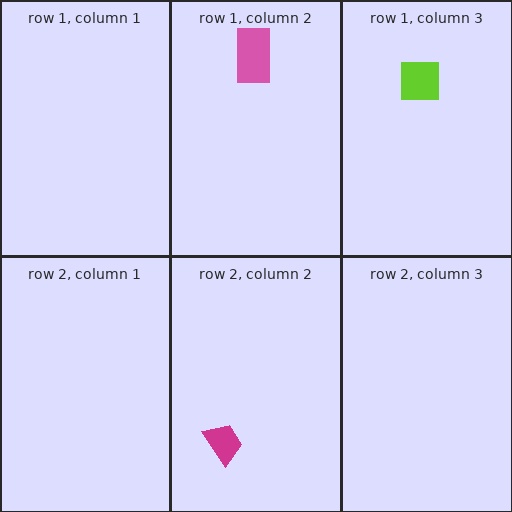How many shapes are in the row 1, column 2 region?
1.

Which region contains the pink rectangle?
The row 1, column 2 region.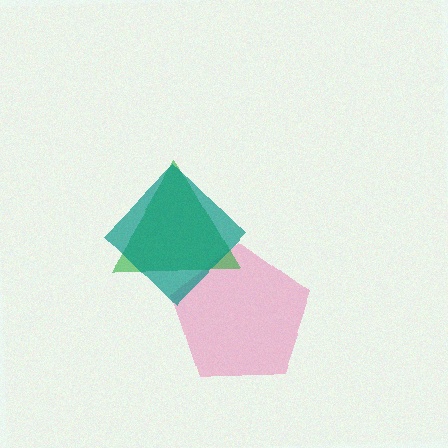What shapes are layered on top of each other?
The layered shapes are: a pink pentagon, a green triangle, a teal diamond.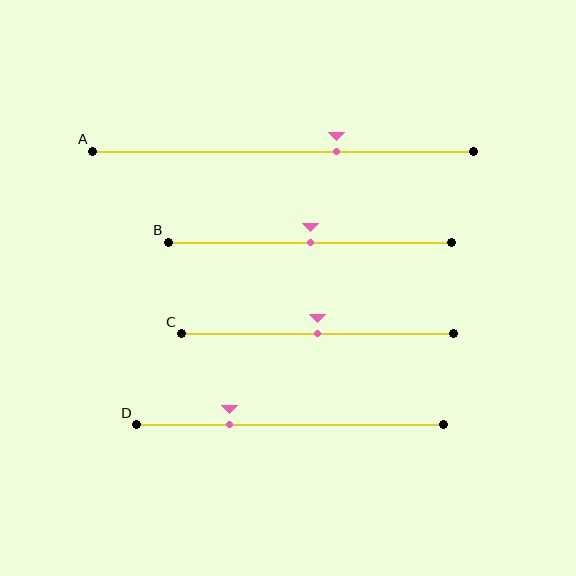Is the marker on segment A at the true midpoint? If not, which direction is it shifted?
No, the marker on segment A is shifted to the right by about 14% of the segment length.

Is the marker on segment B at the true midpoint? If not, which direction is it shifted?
Yes, the marker on segment B is at the true midpoint.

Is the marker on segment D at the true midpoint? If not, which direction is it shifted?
No, the marker on segment D is shifted to the left by about 20% of the segment length.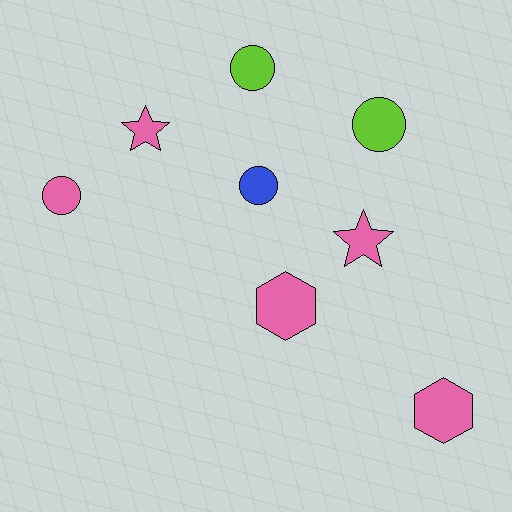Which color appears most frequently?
Pink, with 5 objects.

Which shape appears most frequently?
Circle, with 4 objects.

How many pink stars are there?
There are 2 pink stars.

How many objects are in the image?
There are 8 objects.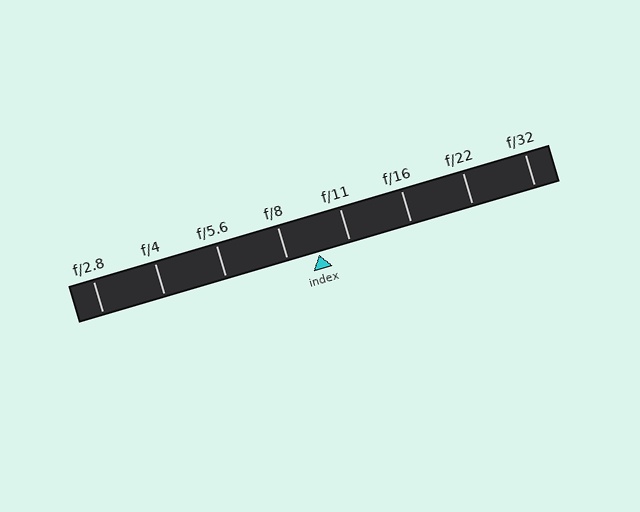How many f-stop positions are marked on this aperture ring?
There are 8 f-stop positions marked.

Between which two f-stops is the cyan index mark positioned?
The index mark is between f/8 and f/11.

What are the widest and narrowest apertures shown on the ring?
The widest aperture shown is f/2.8 and the narrowest is f/32.